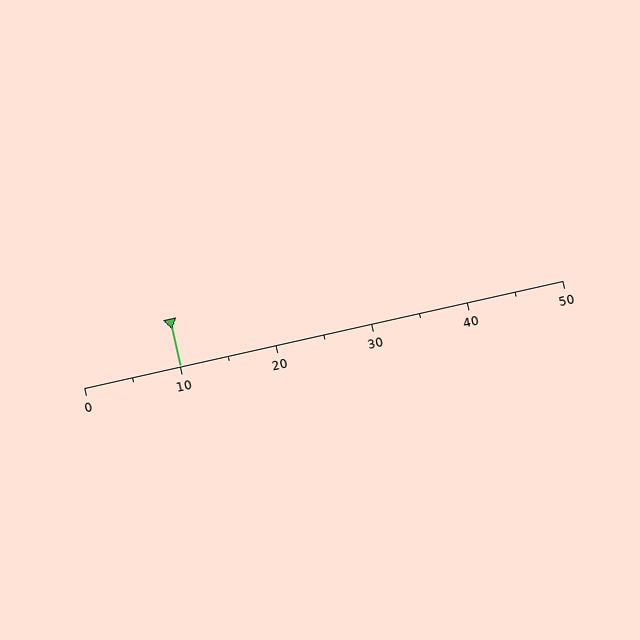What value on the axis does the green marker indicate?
The marker indicates approximately 10.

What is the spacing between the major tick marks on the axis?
The major ticks are spaced 10 apart.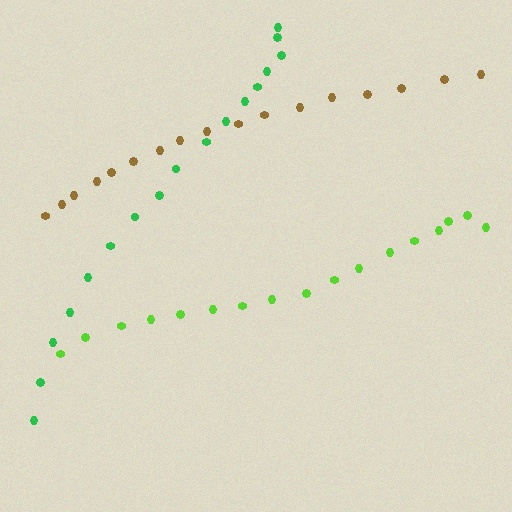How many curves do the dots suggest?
There are 3 distinct paths.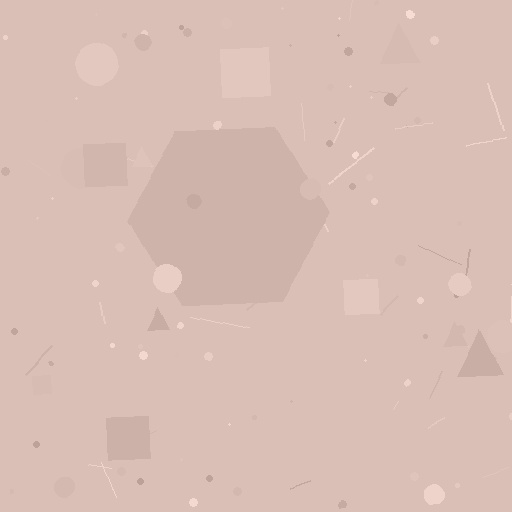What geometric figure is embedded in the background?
A hexagon is embedded in the background.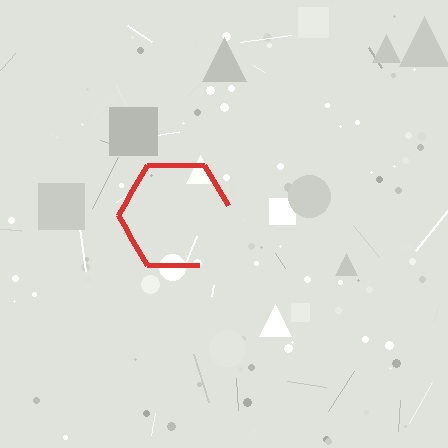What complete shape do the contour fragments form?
The contour fragments form a hexagon.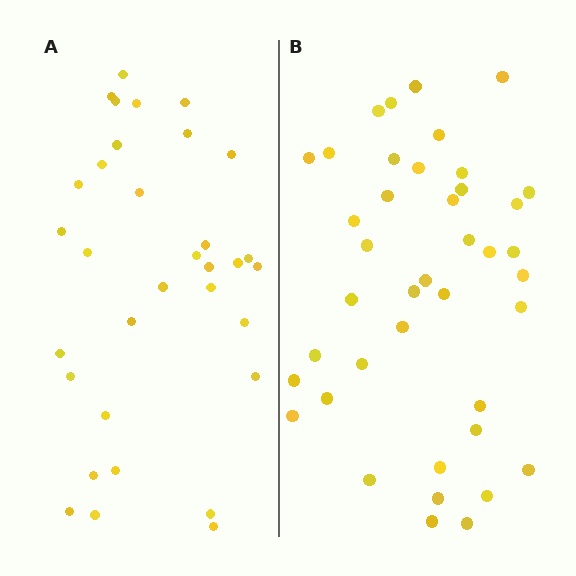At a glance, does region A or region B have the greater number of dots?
Region B (the right region) has more dots.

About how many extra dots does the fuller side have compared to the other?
Region B has roughly 8 or so more dots than region A.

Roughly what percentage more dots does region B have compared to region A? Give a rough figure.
About 25% more.